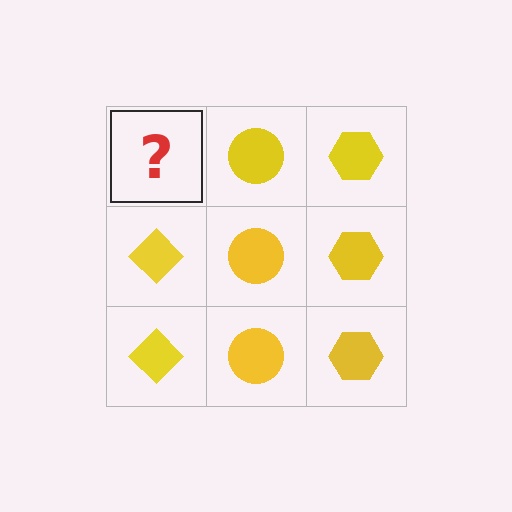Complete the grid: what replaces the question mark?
The question mark should be replaced with a yellow diamond.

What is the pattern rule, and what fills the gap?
The rule is that each column has a consistent shape. The gap should be filled with a yellow diamond.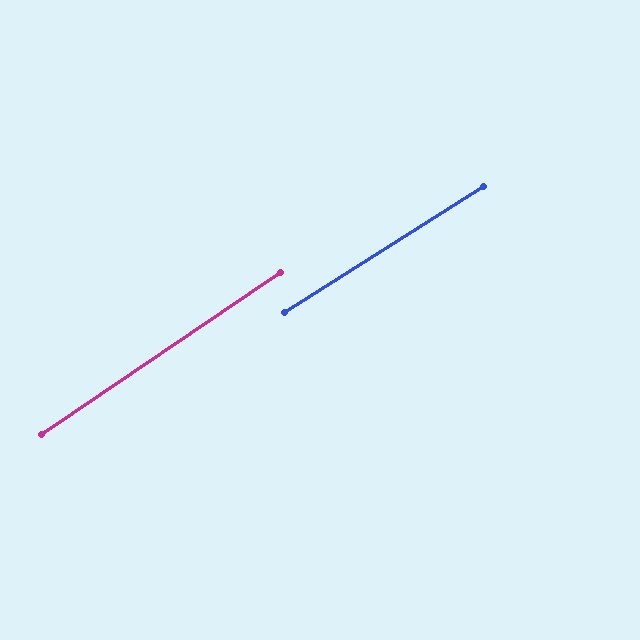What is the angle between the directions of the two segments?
Approximately 2 degrees.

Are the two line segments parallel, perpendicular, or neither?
Parallel — their directions differ by only 1.7°.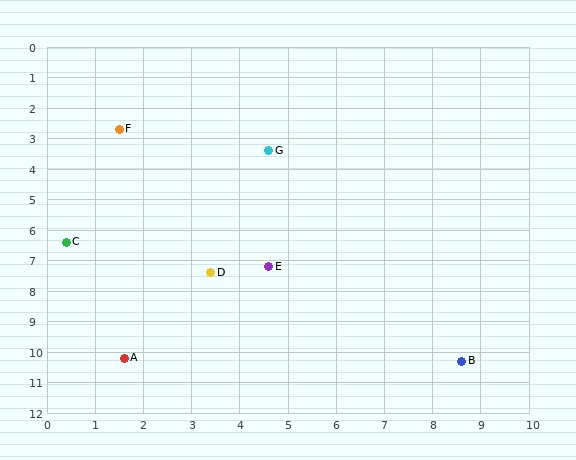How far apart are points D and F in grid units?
Points D and F are about 5.1 grid units apart.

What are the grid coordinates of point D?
Point D is at approximately (3.4, 7.4).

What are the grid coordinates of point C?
Point C is at approximately (0.4, 6.4).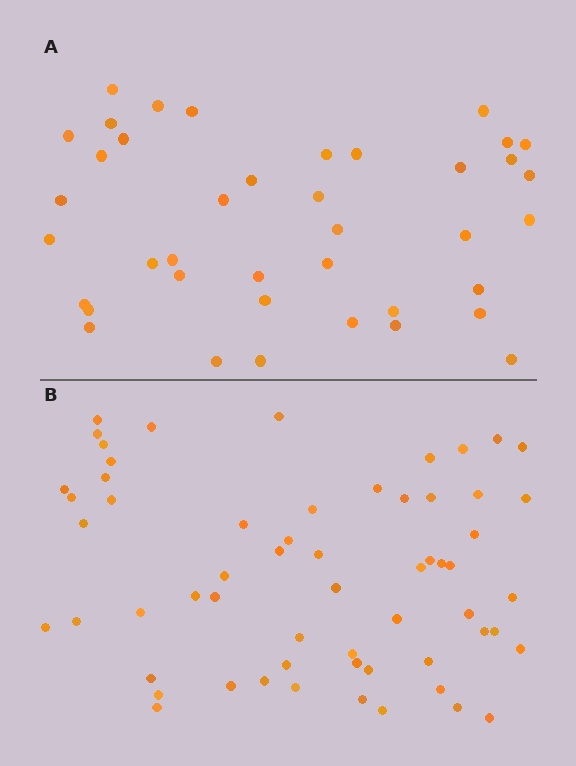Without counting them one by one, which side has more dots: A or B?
Region B (the bottom region) has more dots.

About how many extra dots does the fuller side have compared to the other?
Region B has approximately 20 more dots than region A.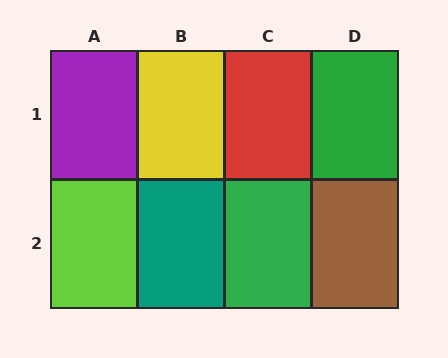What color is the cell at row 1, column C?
Red.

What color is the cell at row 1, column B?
Yellow.